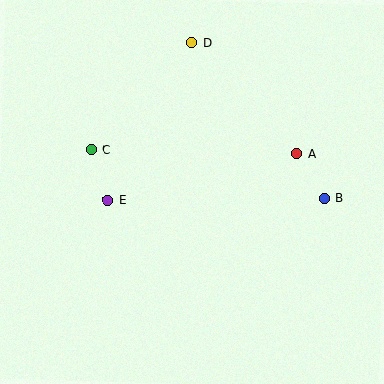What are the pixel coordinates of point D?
Point D is at (192, 43).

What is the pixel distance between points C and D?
The distance between C and D is 146 pixels.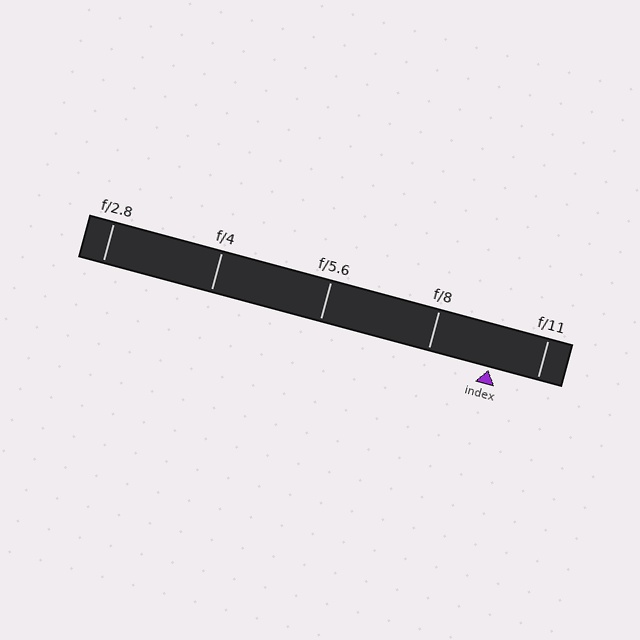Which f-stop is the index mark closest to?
The index mark is closest to f/11.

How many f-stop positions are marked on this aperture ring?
There are 5 f-stop positions marked.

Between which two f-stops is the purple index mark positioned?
The index mark is between f/8 and f/11.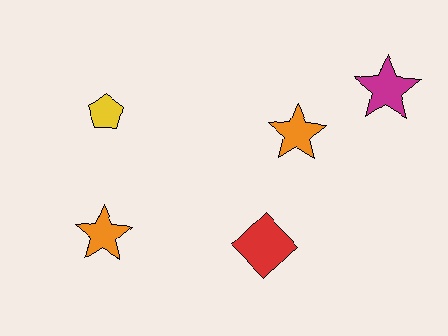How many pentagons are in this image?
There is 1 pentagon.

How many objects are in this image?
There are 5 objects.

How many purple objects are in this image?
There are no purple objects.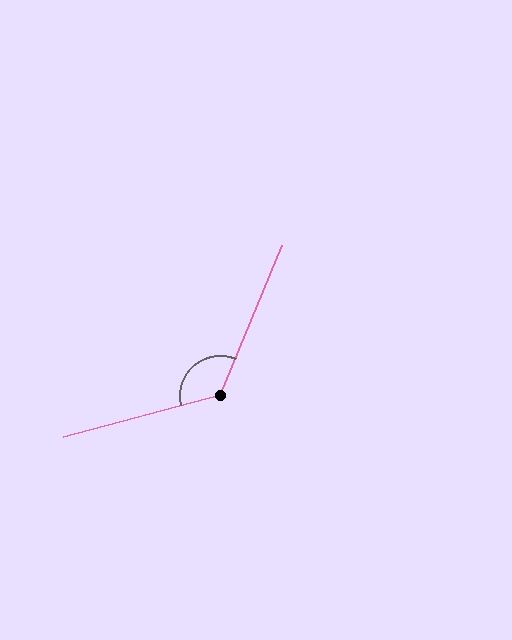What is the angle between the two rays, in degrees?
Approximately 127 degrees.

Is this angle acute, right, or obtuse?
It is obtuse.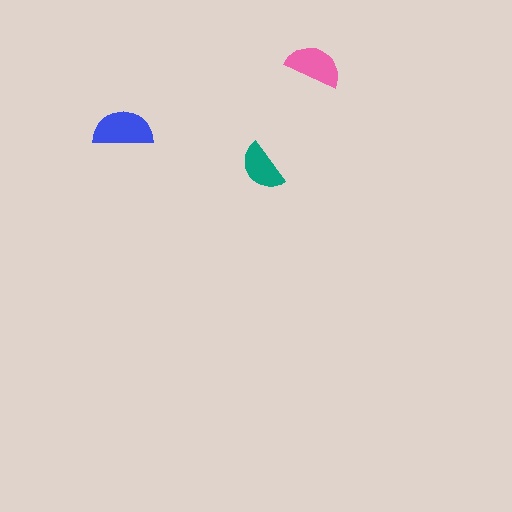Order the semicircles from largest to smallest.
the blue one, the pink one, the teal one.